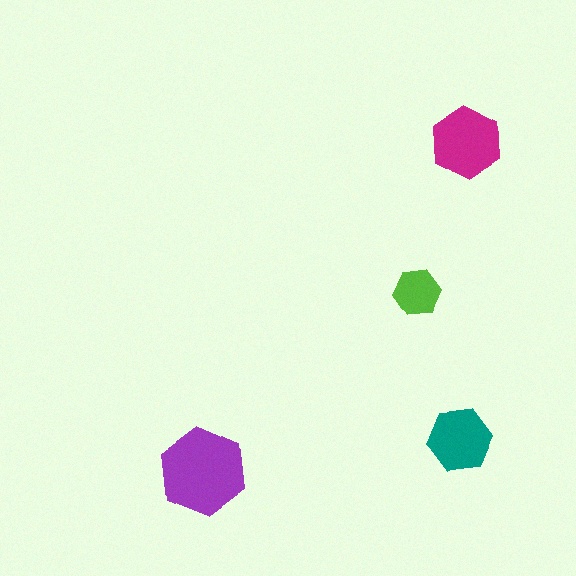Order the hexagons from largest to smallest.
the purple one, the magenta one, the teal one, the lime one.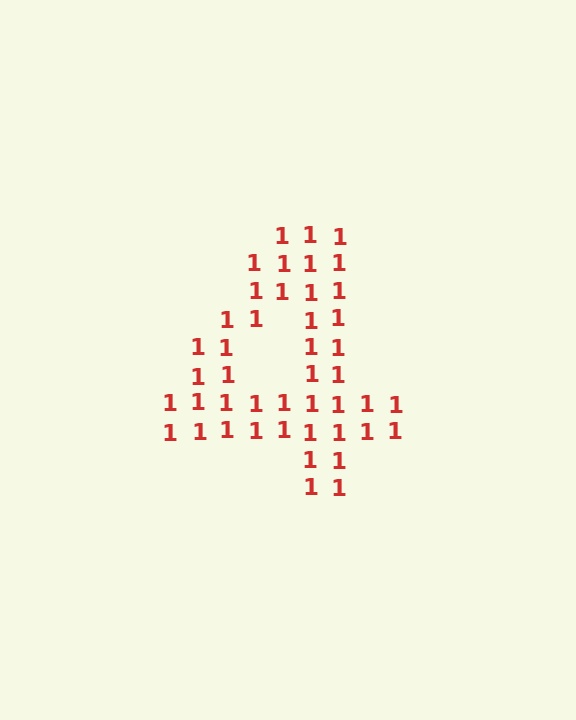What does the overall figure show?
The overall figure shows the digit 4.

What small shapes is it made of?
It is made of small digit 1's.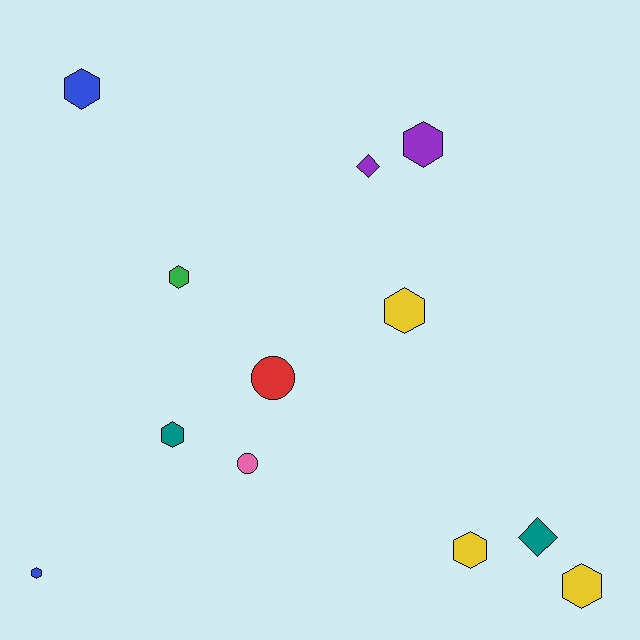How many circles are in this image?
There are 2 circles.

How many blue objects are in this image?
There are 2 blue objects.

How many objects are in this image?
There are 12 objects.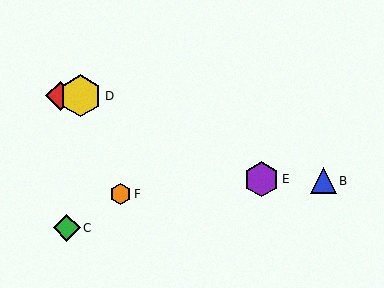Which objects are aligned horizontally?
Objects A, D are aligned horizontally.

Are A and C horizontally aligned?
No, A is at y≈96 and C is at y≈228.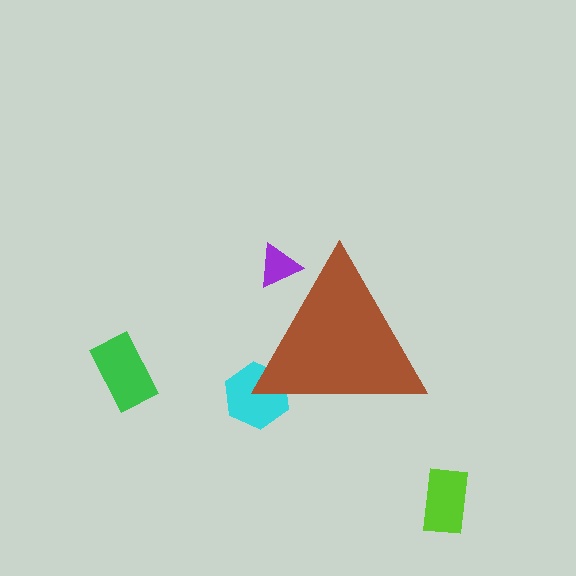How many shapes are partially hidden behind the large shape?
2 shapes are partially hidden.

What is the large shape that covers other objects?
A brown triangle.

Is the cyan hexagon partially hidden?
Yes, the cyan hexagon is partially hidden behind the brown triangle.